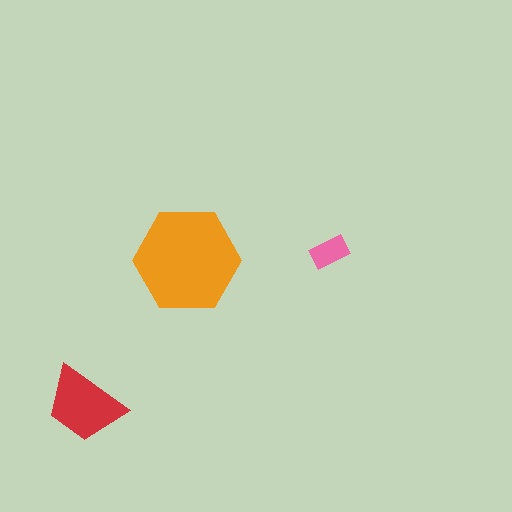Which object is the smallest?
The pink rectangle.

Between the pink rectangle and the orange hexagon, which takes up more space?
The orange hexagon.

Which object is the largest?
The orange hexagon.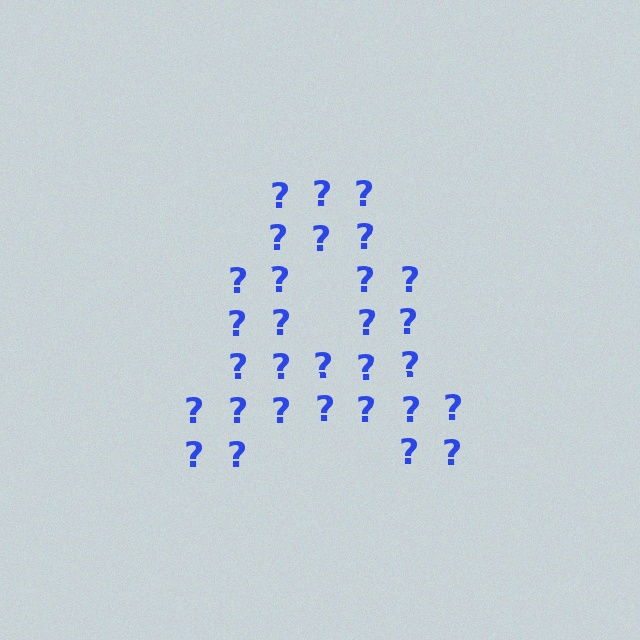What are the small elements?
The small elements are question marks.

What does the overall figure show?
The overall figure shows the letter A.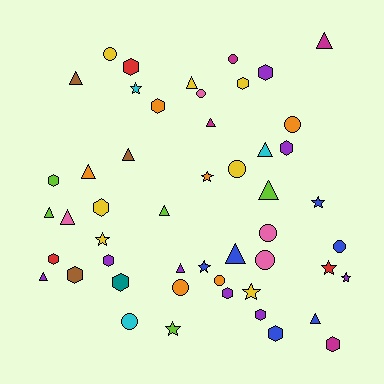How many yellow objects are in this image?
There are 7 yellow objects.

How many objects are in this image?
There are 50 objects.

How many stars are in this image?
There are 9 stars.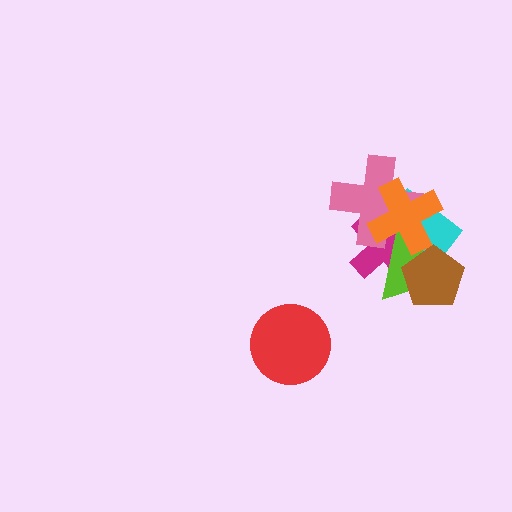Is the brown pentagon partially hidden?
No, no other shape covers it.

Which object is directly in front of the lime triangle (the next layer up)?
The pink cross is directly in front of the lime triangle.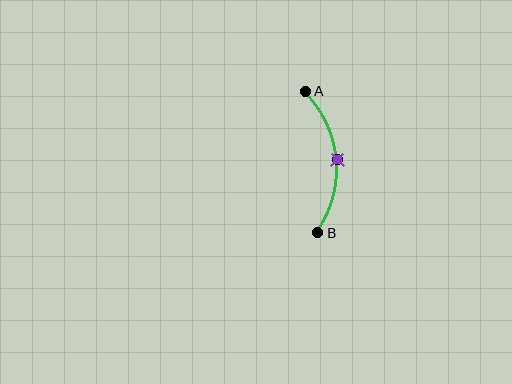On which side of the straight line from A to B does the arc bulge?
The arc bulges to the right of the straight line connecting A and B.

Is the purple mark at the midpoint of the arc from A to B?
Yes. The purple mark lies on the arc at equal arc-length from both A and B — it is the arc midpoint.